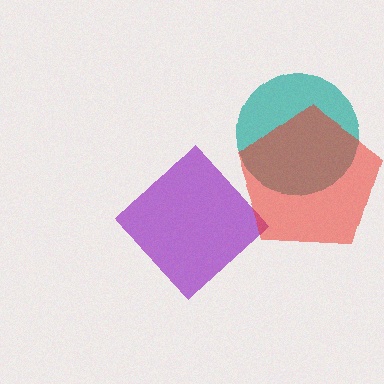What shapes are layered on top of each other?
The layered shapes are: a teal circle, a purple diamond, a red pentagon.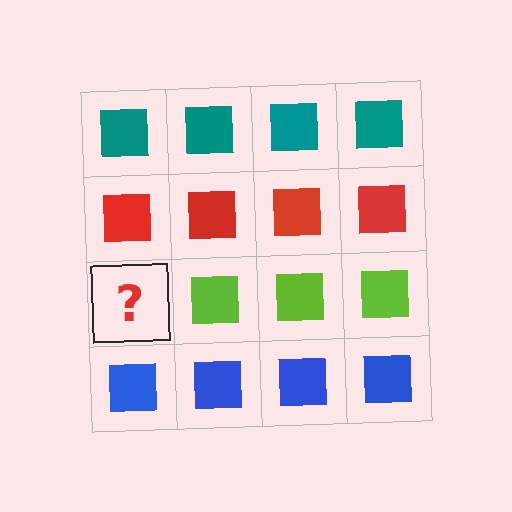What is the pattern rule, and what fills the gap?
The rule is that each row has a consistent color. The gap should be filled with a lime square.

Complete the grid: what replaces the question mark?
The question mark should be replaced with a lime square.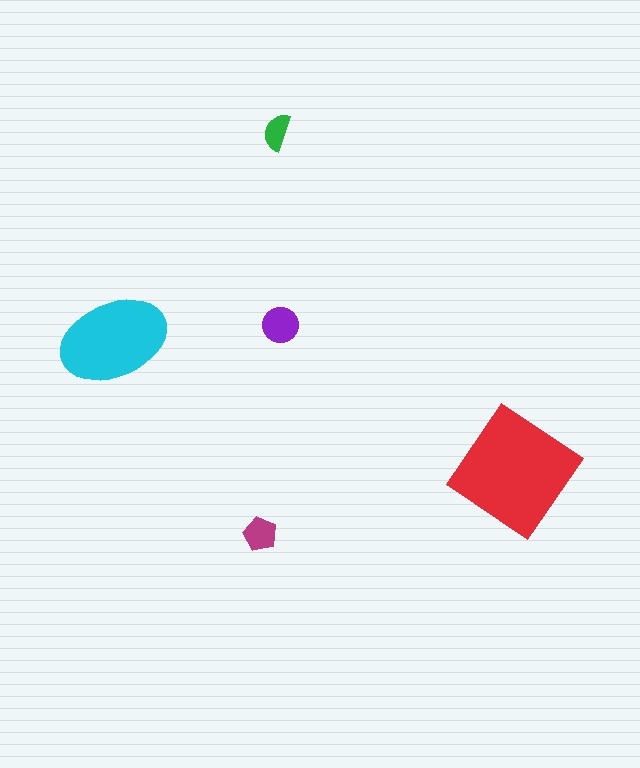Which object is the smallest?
The green semicircle.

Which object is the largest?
The red diamond.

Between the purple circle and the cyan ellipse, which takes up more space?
The cyan ellipse.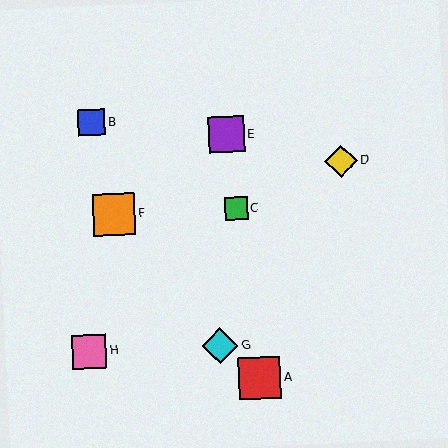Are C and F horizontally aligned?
Yes, both are at y≈209.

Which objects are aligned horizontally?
Objects C, F are aligned horizontally.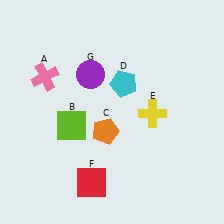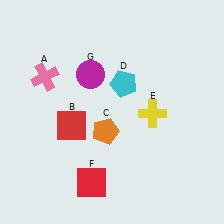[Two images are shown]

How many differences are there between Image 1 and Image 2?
There are 2 differences between the two images.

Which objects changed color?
B changed from lime to red. G changed from purple to magenta.